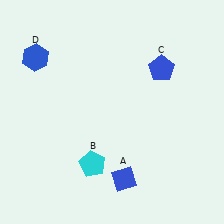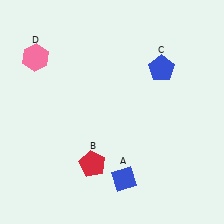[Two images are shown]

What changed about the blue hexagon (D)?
In Image 1, D is blue. In Image 2, it changed to pink.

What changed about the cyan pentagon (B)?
In Image 1, B is cyan. In Image 2, it changed to red.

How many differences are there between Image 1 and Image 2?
There are 2 differences between the two images.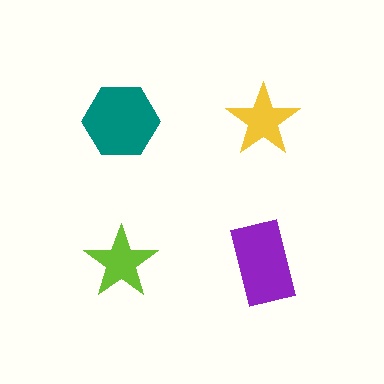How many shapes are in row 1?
2 shapes.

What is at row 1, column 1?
A teal hexagon.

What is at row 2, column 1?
A lime star.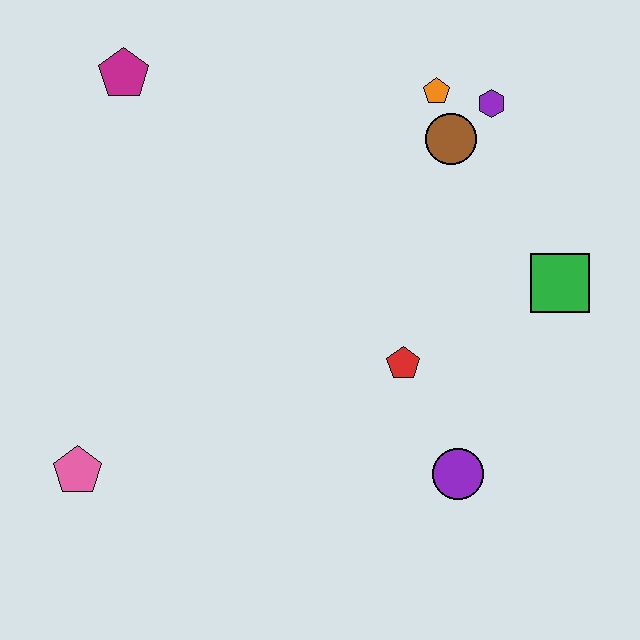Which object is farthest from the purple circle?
The magenta pentagon is farthest from the purple circle.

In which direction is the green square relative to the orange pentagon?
The green square is below the orange pentagon.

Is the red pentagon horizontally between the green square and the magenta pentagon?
Yes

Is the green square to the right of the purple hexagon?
Yes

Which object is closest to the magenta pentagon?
The orange pentagon is closest to the magenta pentagon.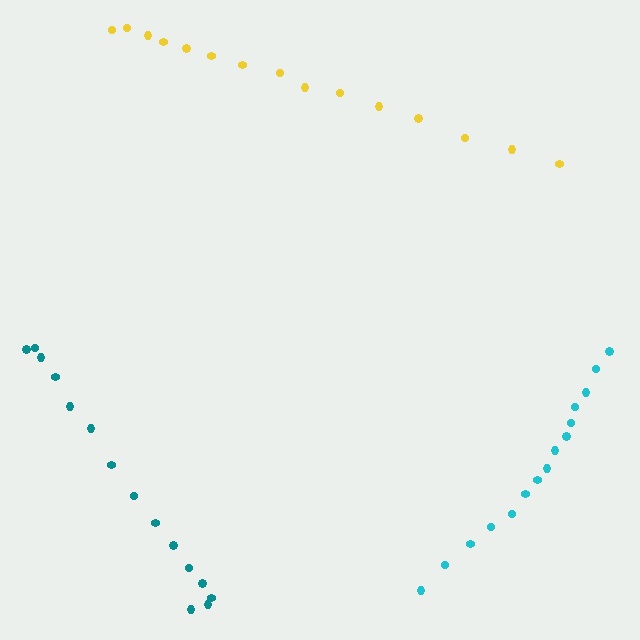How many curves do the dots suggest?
There are 3 distinct paths.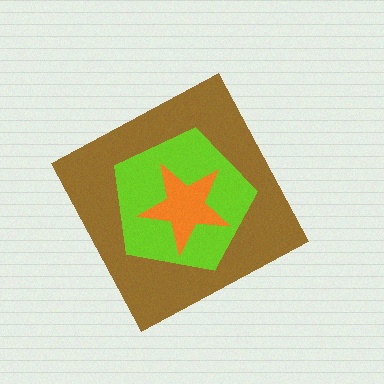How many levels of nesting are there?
3.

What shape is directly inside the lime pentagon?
The orange star.